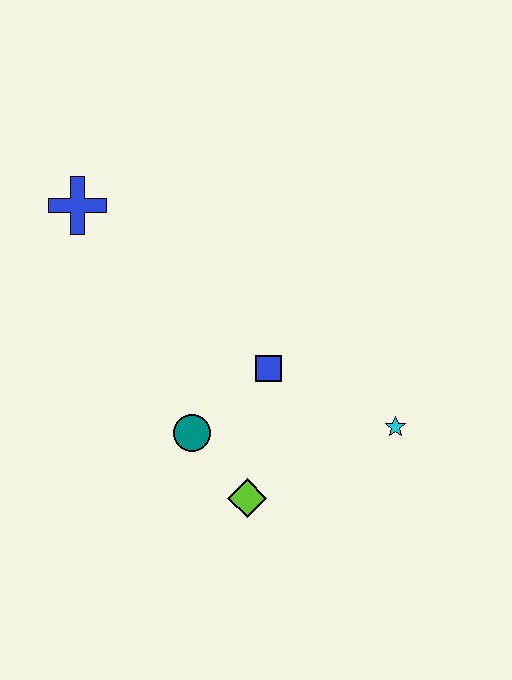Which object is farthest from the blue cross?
The cyan star is farthest from the blue cross.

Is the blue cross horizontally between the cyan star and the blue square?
No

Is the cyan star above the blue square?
No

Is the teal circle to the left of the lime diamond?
Yes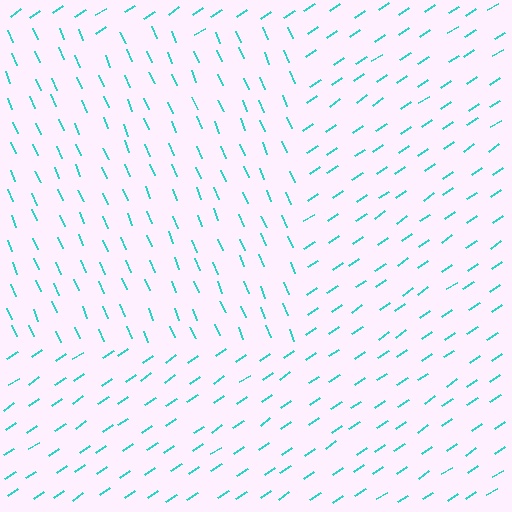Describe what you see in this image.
The image is filled with small cyan line segments. A rectangle region in the image has lines oriented differently from the surrounding lines, creating a visible texture boundary.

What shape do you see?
I see a rectangle.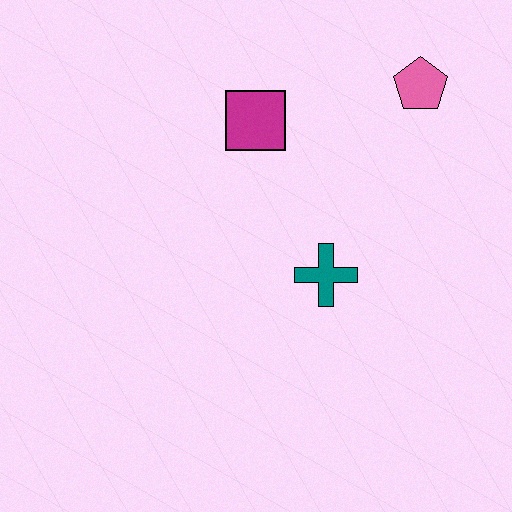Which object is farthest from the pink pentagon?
The teal cross is farthest from the pink pentagon.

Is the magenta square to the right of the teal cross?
No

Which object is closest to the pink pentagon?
The magenta square is closest to the pink pentagon.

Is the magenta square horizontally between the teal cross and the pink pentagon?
No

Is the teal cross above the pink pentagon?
No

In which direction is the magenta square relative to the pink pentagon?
The magenta square is to the left of the pink pentagon.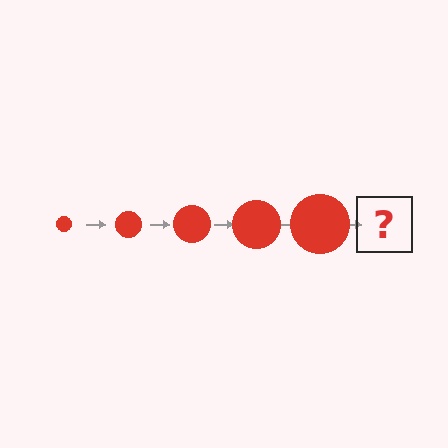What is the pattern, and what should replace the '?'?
The pattern is that the circle gets progressively larger each step. The '?' should be a red circle, larger than the previous one.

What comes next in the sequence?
The next element should be a red circle, larger than the previous one.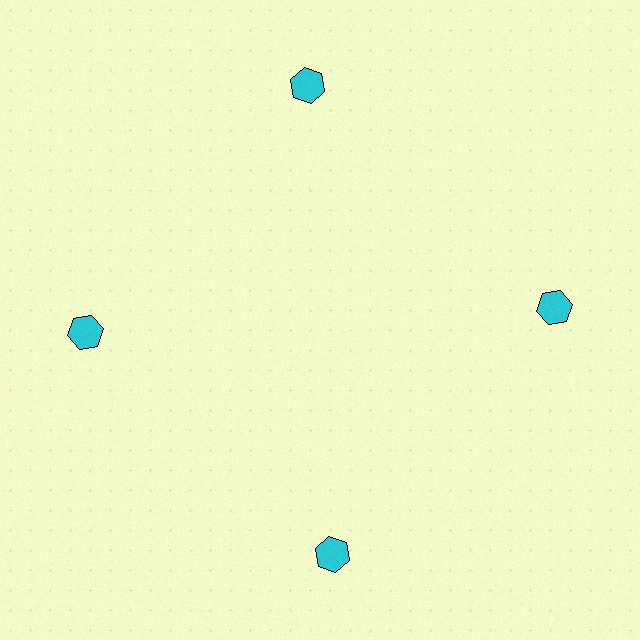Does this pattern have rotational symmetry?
Yes, this pattern has 4-fold rotational symmetry. It looks the same after rotating 90 degrees around the center.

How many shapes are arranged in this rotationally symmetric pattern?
There are 4 shapes, arranged in 4 groups of 1.